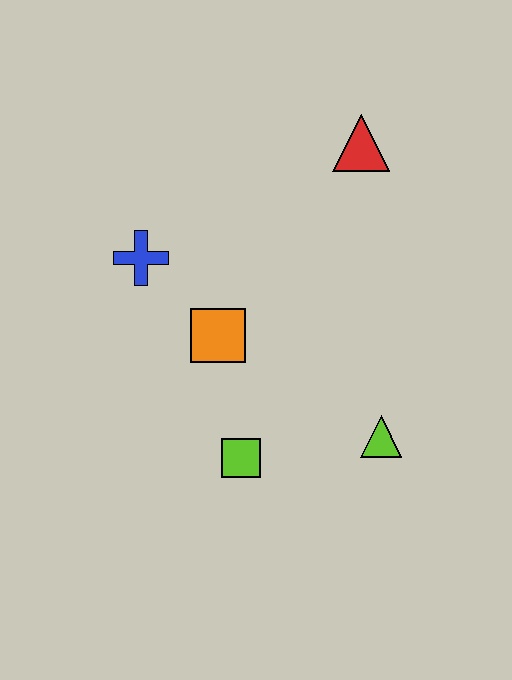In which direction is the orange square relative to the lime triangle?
The orange square is to the left of the lime triangle.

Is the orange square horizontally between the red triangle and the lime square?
No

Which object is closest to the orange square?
The blue cross is closest to the orange square.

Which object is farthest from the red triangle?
The lime square is farthest from the red triangle.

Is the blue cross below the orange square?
No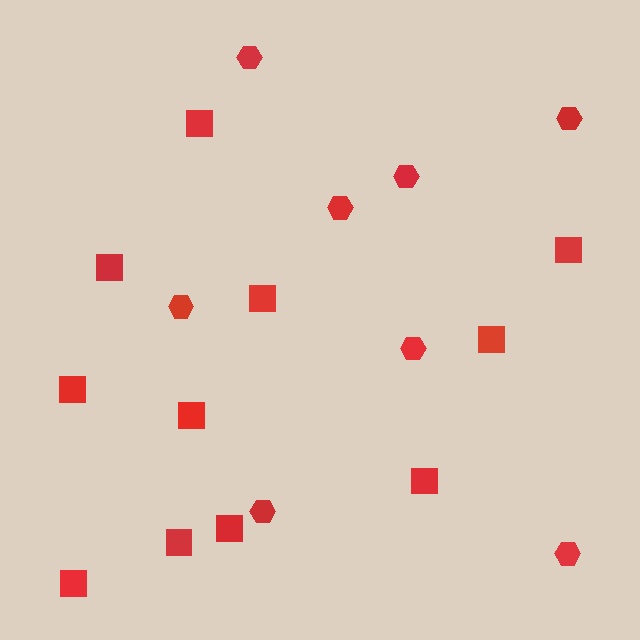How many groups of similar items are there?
There are 2 groups: one group of hexagons (8) and one group of squares (11).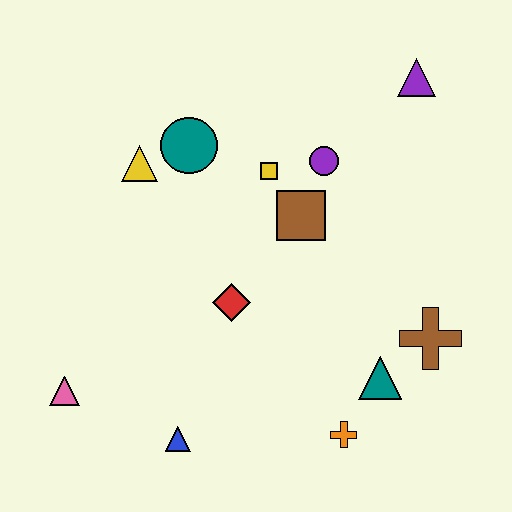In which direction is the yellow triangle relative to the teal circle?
The yellow triangle is to the left of the teal circle.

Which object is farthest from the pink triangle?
The purple triangle is farthest from the pink triangle.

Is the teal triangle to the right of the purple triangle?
No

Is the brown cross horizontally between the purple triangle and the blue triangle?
No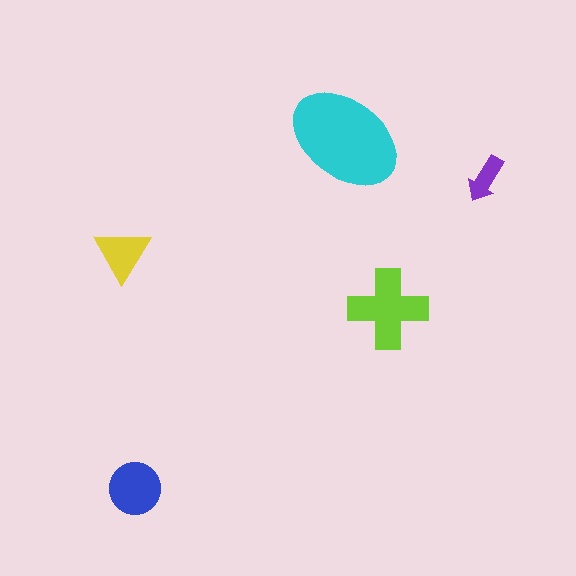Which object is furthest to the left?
The yellow triangle is leftmost.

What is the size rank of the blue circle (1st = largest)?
3rd.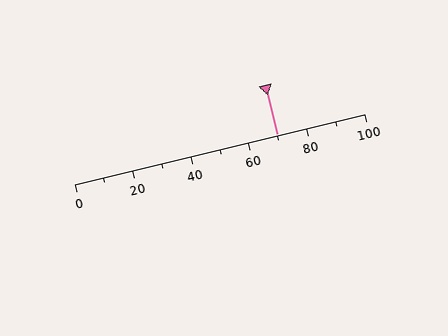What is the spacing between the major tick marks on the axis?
The major ticks are spaced 20 apart.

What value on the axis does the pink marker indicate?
The marker indicates approximately 70.